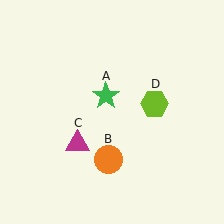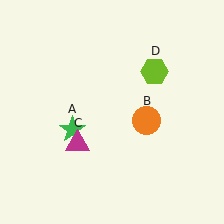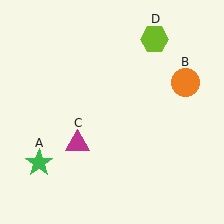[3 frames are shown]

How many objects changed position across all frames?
3 objects changed position: green star (object A), orange circle (object B), lime hexagon (object D).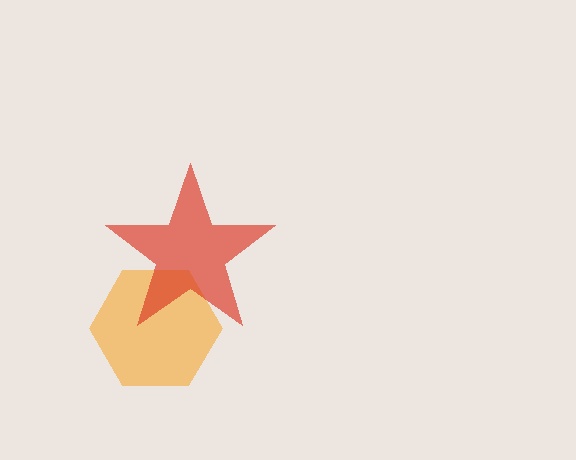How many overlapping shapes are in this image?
There are 2 overlapping shapes in the image.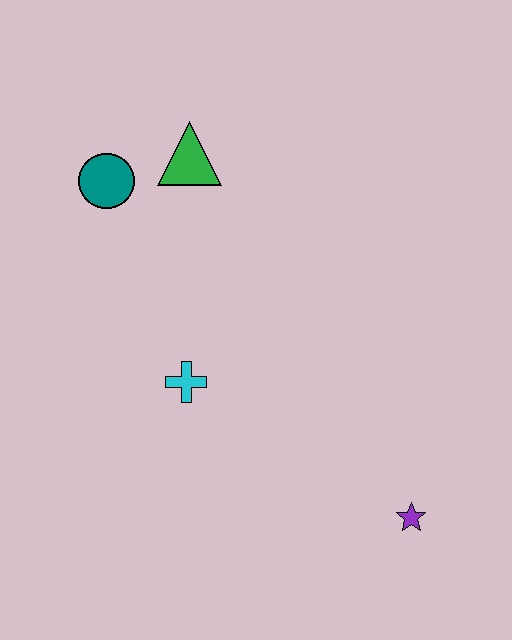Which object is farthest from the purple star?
The teal circle is farthest from the purple star.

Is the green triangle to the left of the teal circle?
No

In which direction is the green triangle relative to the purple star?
The green triangle is above the purple star.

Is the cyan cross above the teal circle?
No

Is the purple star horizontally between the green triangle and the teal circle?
No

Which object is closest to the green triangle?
The teal circle is closest to the green triangle.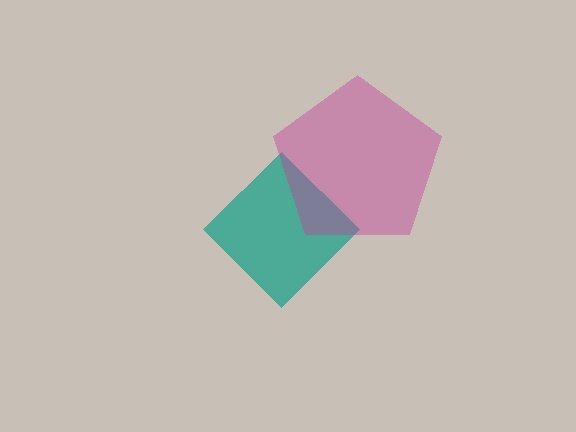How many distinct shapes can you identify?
There are 2 distinct shapes: a teal diamond, a magenta pentagon.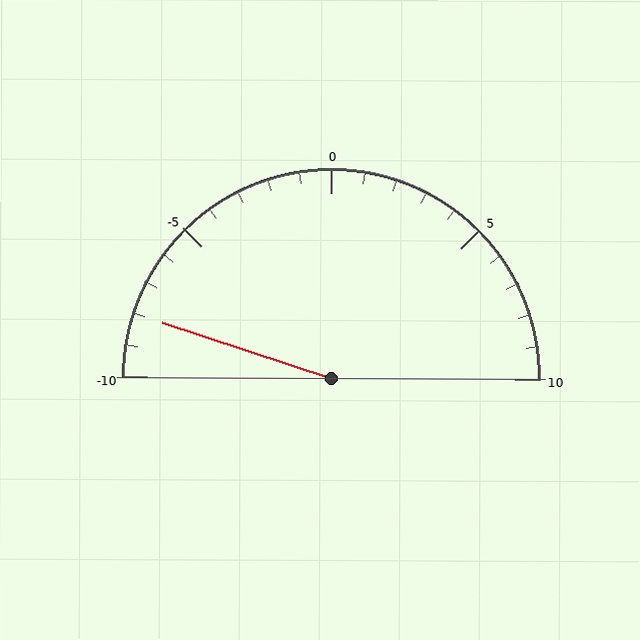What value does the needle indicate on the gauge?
The needle indicates approximately -8.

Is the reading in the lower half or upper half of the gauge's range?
The reading is in the lower half of the range (-10 to 10).